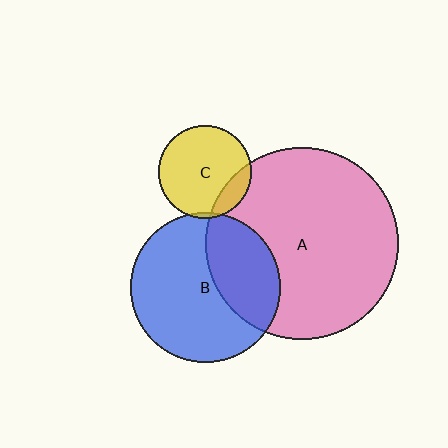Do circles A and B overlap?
Yes.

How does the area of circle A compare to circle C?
Approximately 4.3 times.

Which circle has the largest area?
Circle A (pink).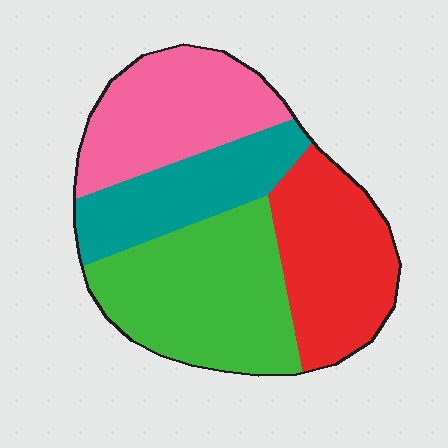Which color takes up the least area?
Teal, at roughly 20%.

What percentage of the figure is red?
Red takes up about one quarter (1/4) of the figure.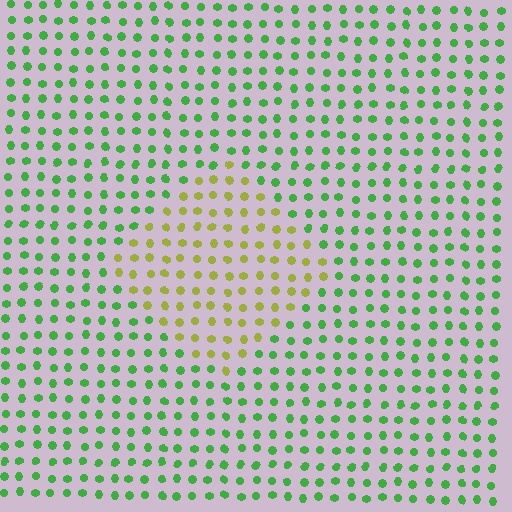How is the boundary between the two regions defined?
The boundary is defined purely by a slight shift in hue (about 52 degrees). Spacing, size, and orientation are identical on both sides.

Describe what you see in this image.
The image is filled with small green elements in a uniform arrangement. A diamond-shaped region is visible where the elements are tinted to a slightly different hue, forming a subtle color boundary.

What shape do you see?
I see a diamond.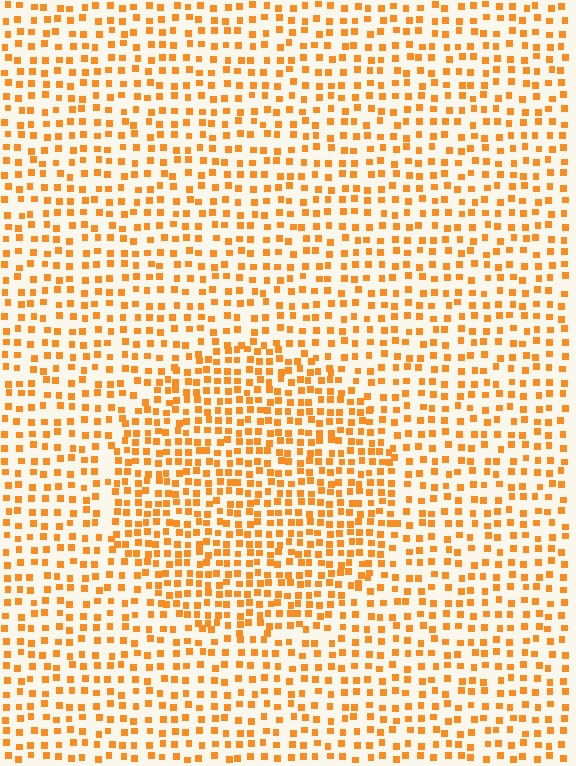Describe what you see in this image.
The image contains small orange elements arranged at two different densities. A circle-shaped region is visible where the elements are more densely packed than the surrounding area.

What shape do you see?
I see a circle.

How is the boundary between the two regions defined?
The boundary is defined by a change in element density (approximately 1.6x ratio). All elements are the same color, size, and shape.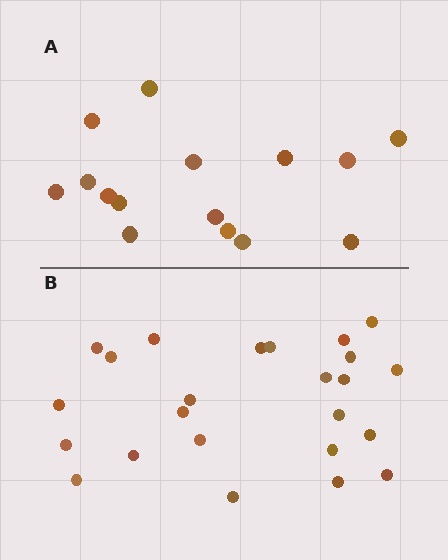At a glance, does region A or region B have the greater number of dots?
Region B (the bottom region) has more dots.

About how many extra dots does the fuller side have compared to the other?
Region B has roughly 8 or so more dots than region A.